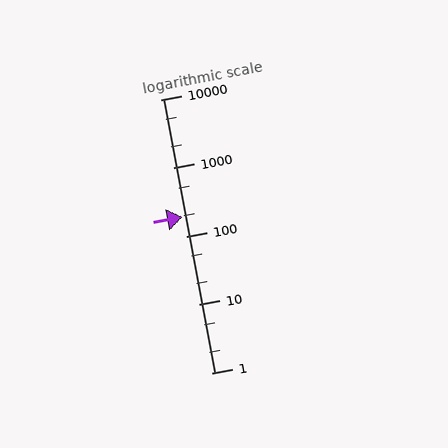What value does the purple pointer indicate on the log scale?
The pointer indicates approximately 190.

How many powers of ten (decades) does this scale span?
The scale spans 4 decades, from 1 to 10000.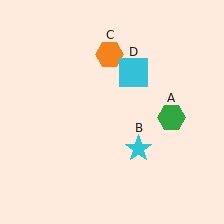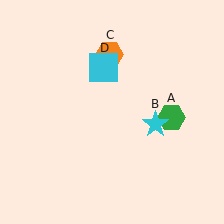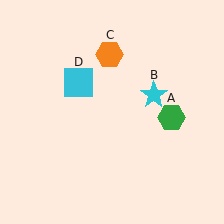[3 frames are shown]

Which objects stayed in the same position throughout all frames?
Green hexagon (object A) and orange hexagon (object C) remained stationary.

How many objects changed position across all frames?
2 objects changed position: cyan star (object B), cyan square (object D).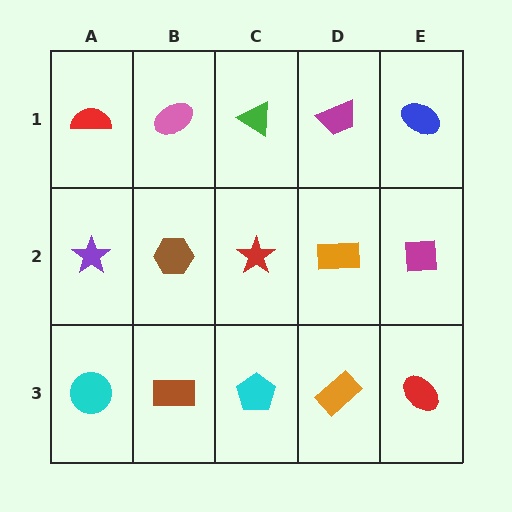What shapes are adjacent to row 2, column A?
A red semicircle (row 1, column A), a cyan circle (row 3, column A), a brown hexagon (row 2, column B).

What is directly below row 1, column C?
A red star.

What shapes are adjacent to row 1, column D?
An orange rectangle (row 2, column D), a green triangle (row 1, column C), a blue ellipse (row 1, column E).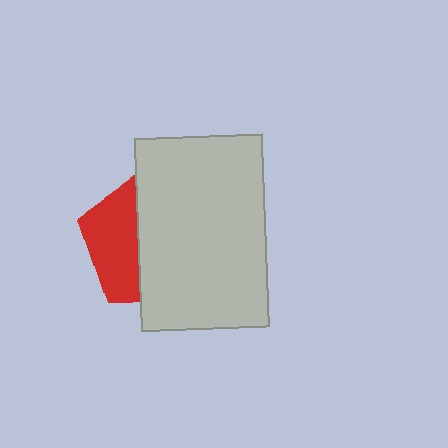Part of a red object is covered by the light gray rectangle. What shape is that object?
It is a pentagon.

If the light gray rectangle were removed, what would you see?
You would see the complete red pentagon.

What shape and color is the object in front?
The object in front is a light gray rectangle.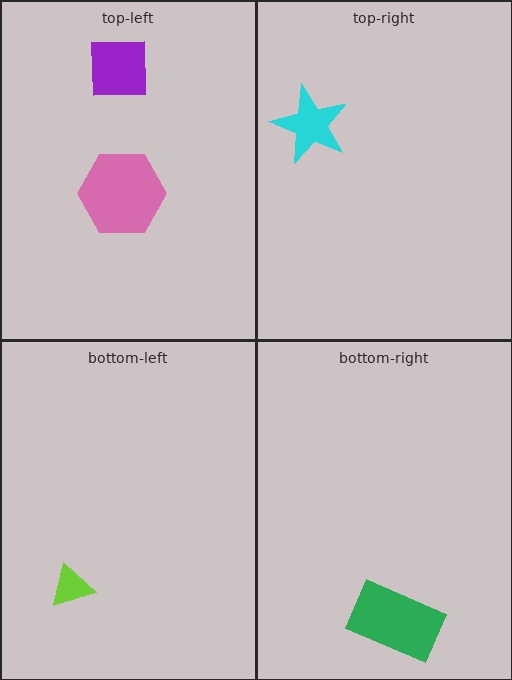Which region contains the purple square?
The top-left region.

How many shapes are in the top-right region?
1.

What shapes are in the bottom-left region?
The lime triangle.